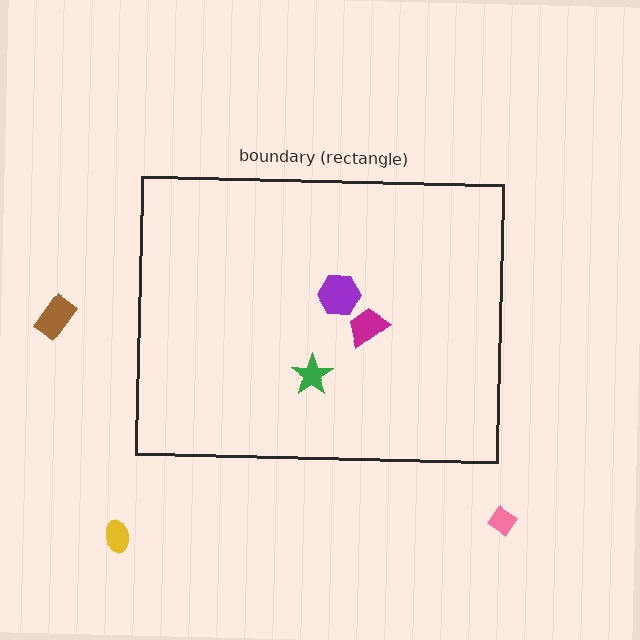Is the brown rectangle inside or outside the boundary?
Outside.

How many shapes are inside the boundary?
3 inside, 3 outside.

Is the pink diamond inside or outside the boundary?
Outside.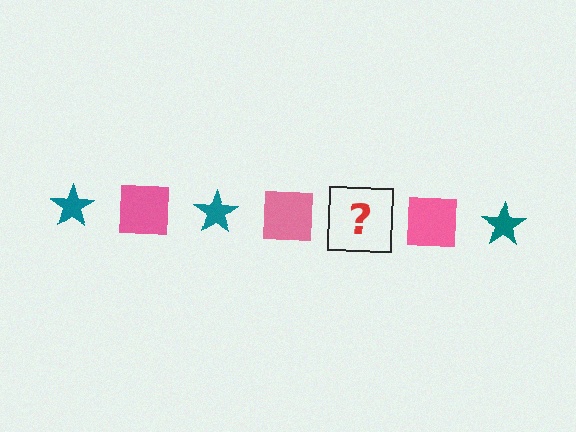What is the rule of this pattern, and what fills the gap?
The rule is that the pattern alternates between teal star and pink square. The gap should be filled with a teal star.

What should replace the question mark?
The question mark should be replaced with a teal star.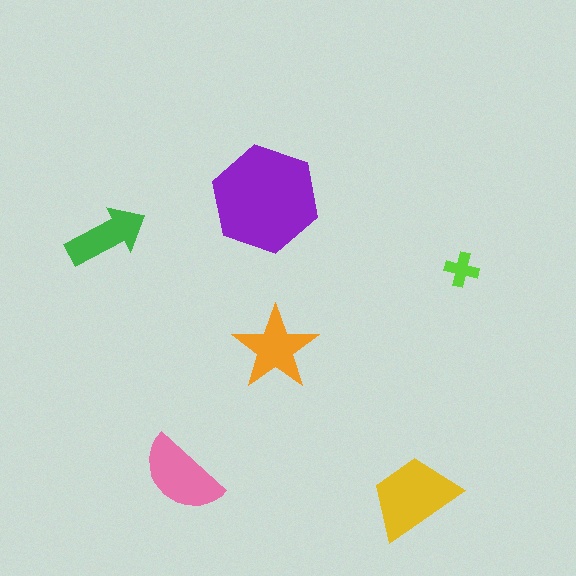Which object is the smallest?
The lime cross.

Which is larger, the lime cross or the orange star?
The orange star.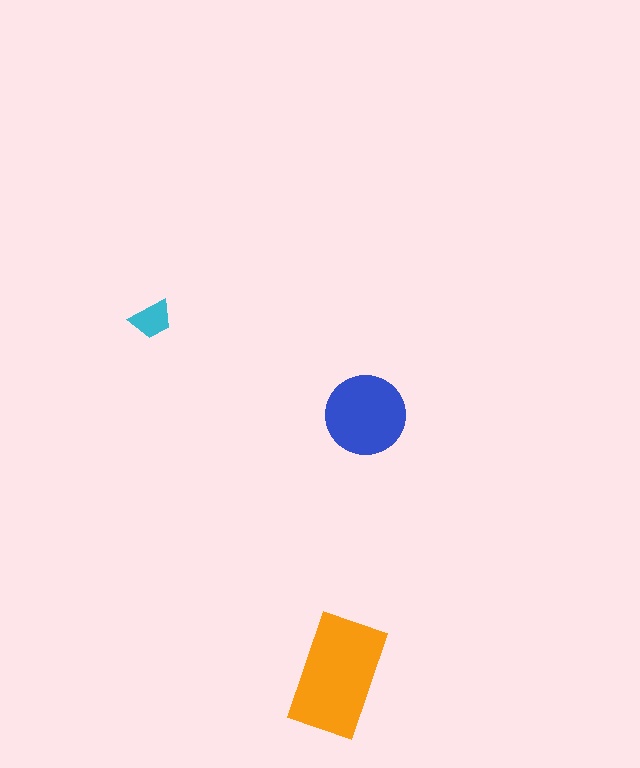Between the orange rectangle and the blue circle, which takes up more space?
The orange rectangle.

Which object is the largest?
The orange rectangle.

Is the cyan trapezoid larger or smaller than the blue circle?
Smaller.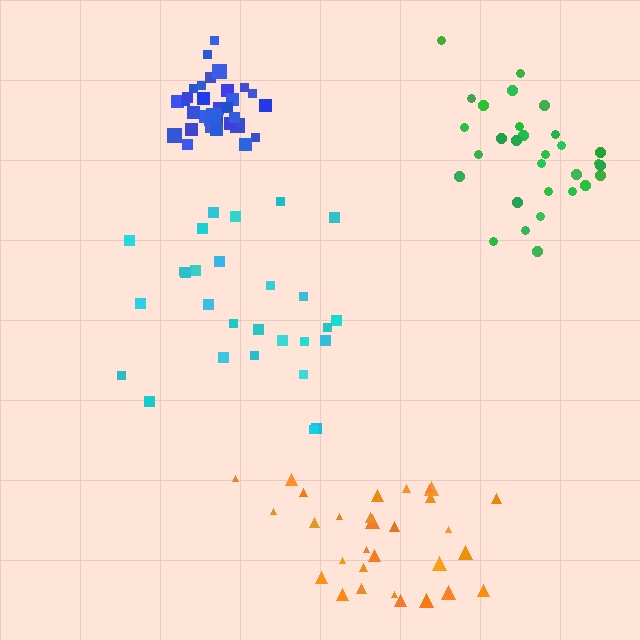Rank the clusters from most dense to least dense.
blue, green, cyan, orange.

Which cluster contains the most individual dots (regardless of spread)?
Blue (33).